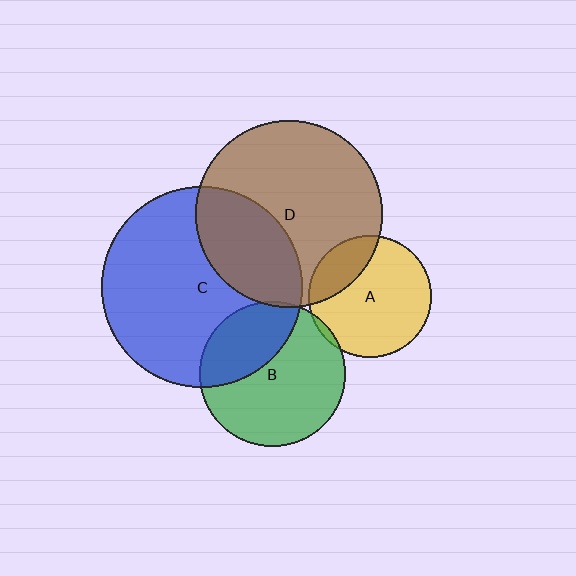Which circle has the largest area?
Circle C (blue).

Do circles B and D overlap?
Yes.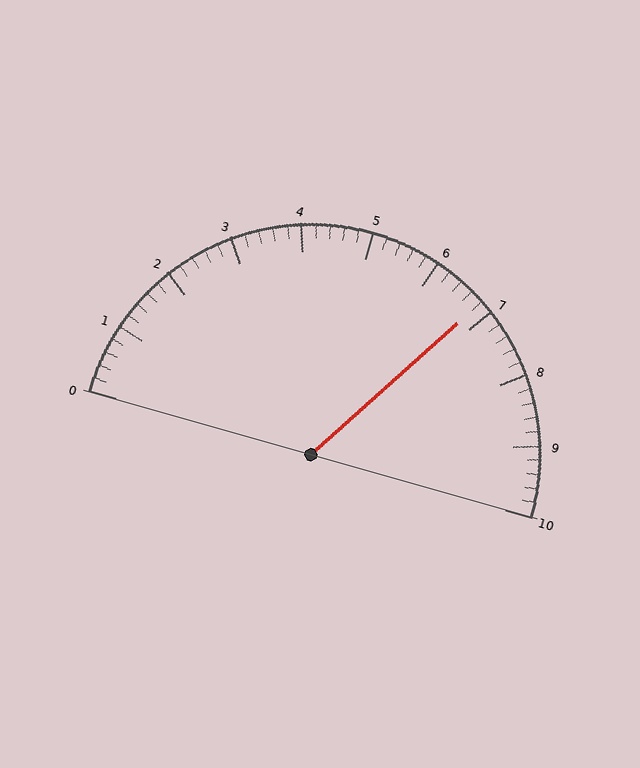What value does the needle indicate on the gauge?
The needle indicates approximately 6.8.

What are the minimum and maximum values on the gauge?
The gauge ranges from 0 to 10.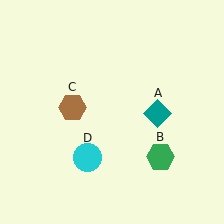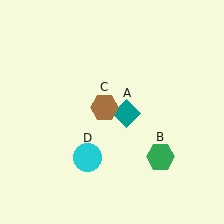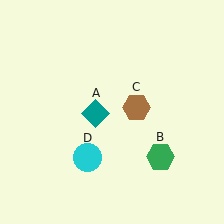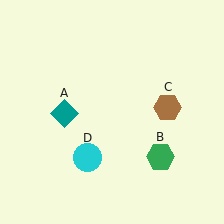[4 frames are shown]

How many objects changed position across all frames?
2 objects changed position: teal diamond (object A), brown hexagon (object C).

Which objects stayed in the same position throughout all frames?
Green hexagon (object B) and cyan circle (object D) remained stationary.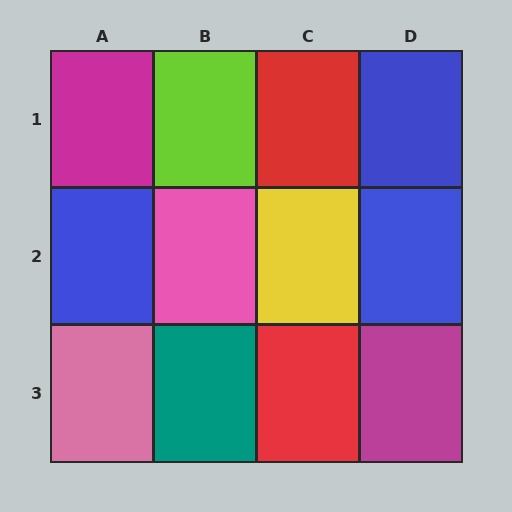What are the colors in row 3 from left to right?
Pink, teal, red, magenta.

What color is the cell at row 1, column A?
Magenta.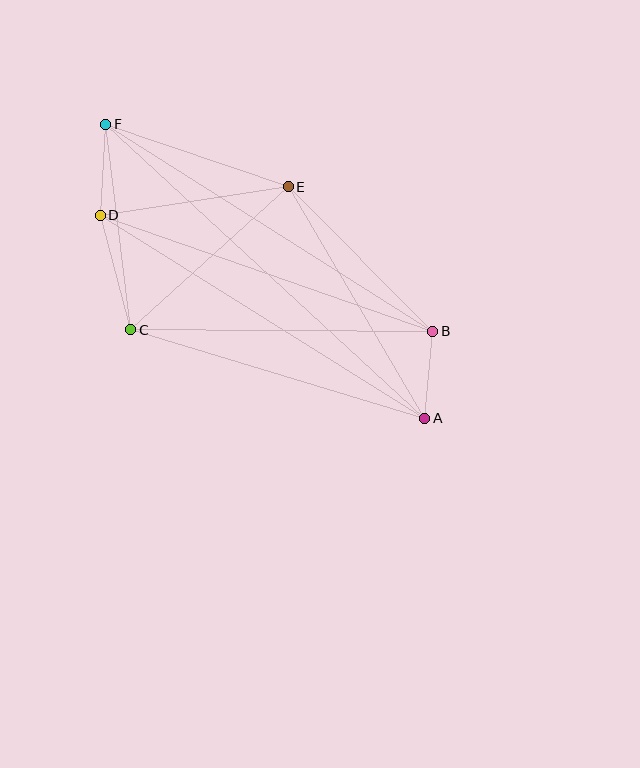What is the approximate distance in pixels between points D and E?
The distance between D and E is approximately 190 pixels.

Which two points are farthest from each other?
Points A and F are farthest from each other.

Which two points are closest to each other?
Points A and B are closest to each other.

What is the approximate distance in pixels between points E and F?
The distance between E and F is approximately 193 pixels.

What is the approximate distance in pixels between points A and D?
The distance between A and D is approximately 383 pixels.